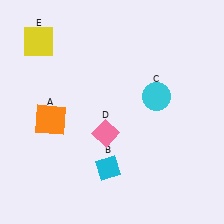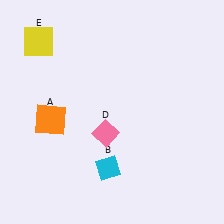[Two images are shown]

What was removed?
The cyan circle (C) was removed in Image 2.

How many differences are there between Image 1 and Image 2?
There is 1 difference between the two images.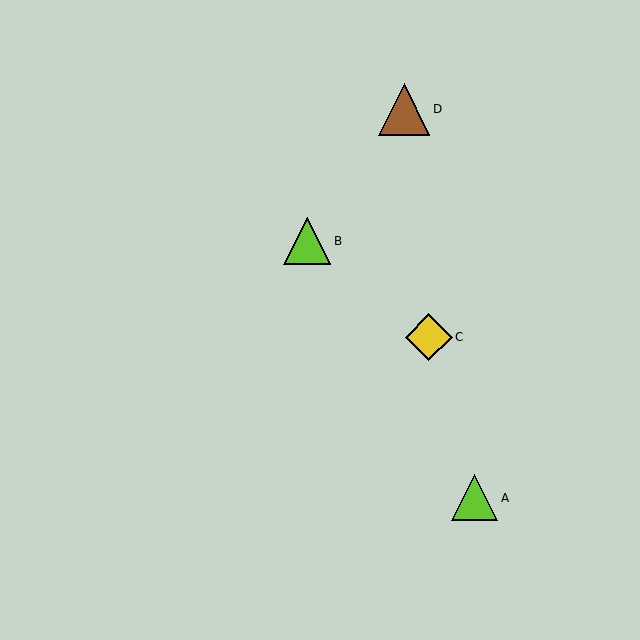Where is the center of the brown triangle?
The center of the brown triangle is at (404, 109).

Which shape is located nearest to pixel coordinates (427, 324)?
The yellow diamond (labeled C) at (429, 337) is nearest to that location.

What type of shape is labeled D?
Shape D is a brown triangle.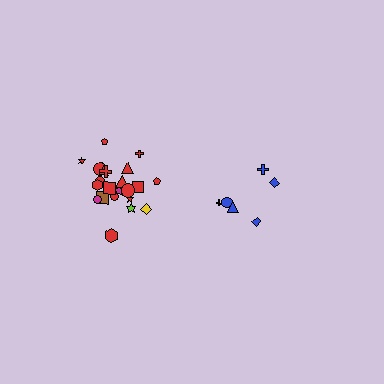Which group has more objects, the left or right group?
The left group.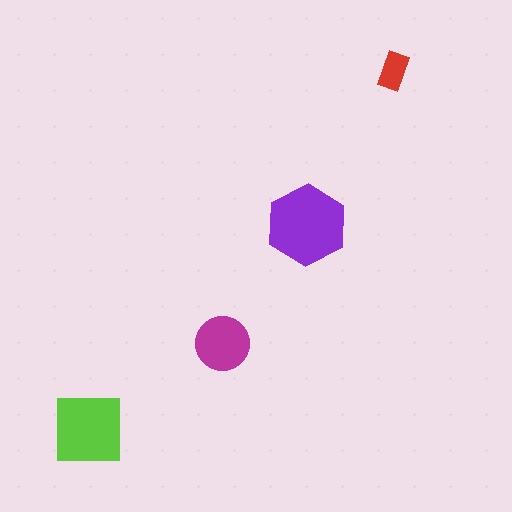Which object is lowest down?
The lime square is bottommost.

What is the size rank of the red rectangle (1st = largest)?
4th.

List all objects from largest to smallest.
The purple hexagon, the lime square, the magenta circle, the red rectangle.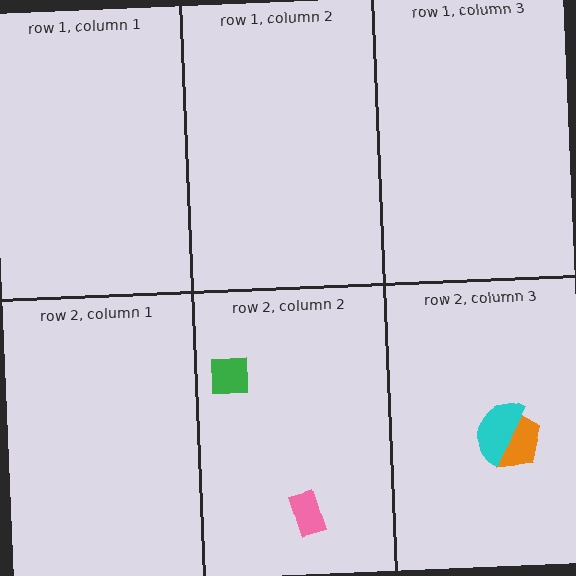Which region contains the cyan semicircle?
The row 2, column 3 region.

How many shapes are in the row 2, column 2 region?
2.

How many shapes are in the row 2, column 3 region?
2.